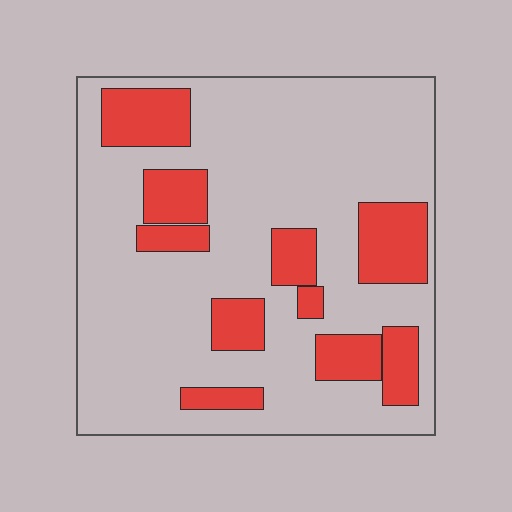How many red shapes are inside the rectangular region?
10.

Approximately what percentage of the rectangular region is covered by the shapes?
Approximately 25%.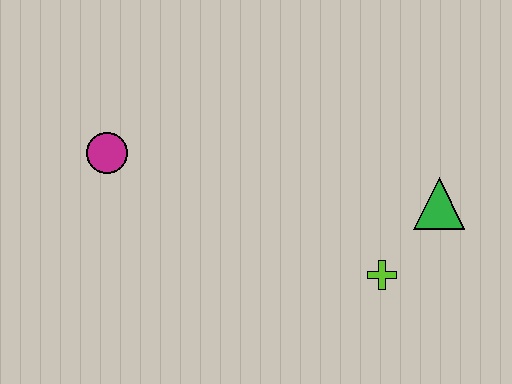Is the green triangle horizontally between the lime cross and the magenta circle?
No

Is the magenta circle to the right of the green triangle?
No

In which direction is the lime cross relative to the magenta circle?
The lime cross is to the right of the magenta circle.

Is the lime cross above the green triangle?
No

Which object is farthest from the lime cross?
The magenta circle is farthest from the lime cross.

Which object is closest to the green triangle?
The lime cross is closest to the green triangle.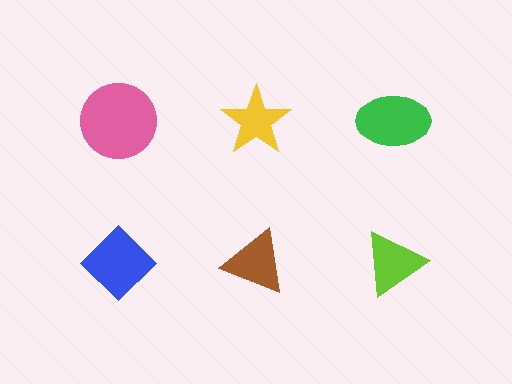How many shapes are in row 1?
3 shapes.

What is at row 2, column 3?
A lime triangle.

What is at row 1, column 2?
A yellow star.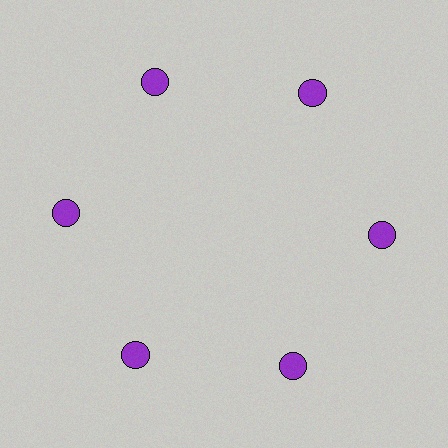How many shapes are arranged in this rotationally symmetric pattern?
There are 6 shapes, arranged in 6 groups of 1.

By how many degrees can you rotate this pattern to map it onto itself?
The pattern maps onto itself every 60 degrees of rotation.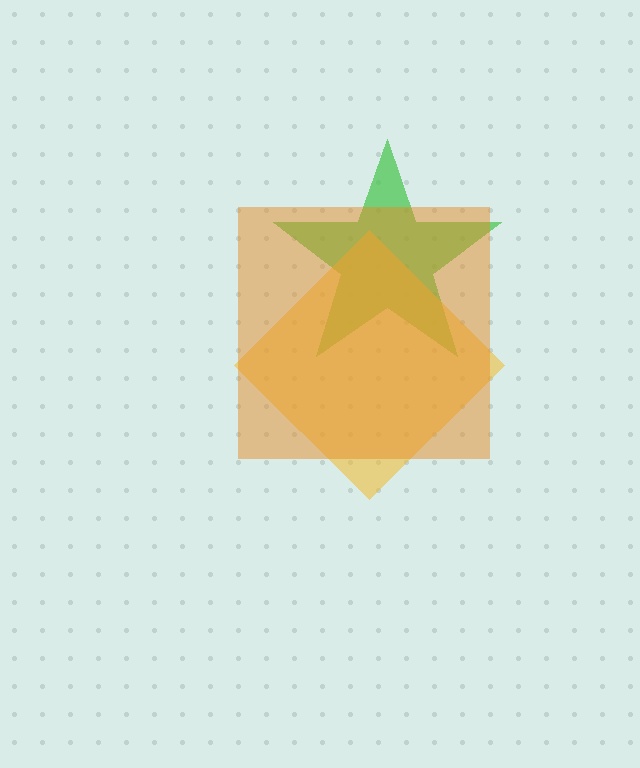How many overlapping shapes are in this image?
There are 3 overlapping shapes in the image.